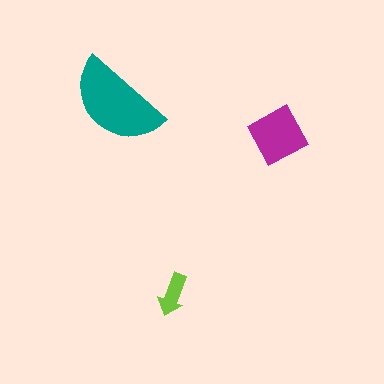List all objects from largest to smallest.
The teal semicircle, the magenta diamond, the lime arrow.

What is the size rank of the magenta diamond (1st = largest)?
2nd.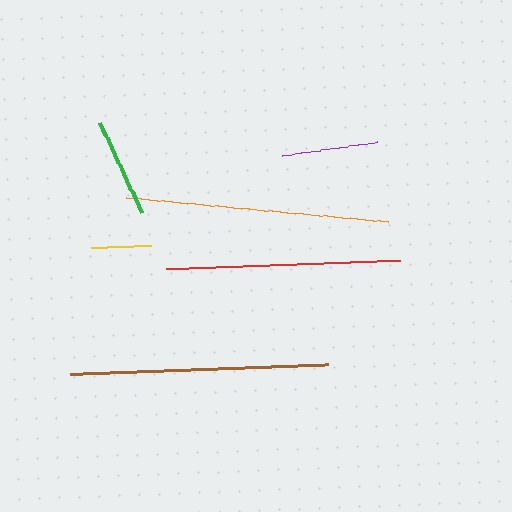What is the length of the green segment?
The green segment is approximately 100 pixels long.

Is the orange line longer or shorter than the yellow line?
The orange line is longer than the yellow line.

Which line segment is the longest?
The orange line is the longest at approximately 263 pixels.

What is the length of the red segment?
The red segment is approximately 234 pixels long.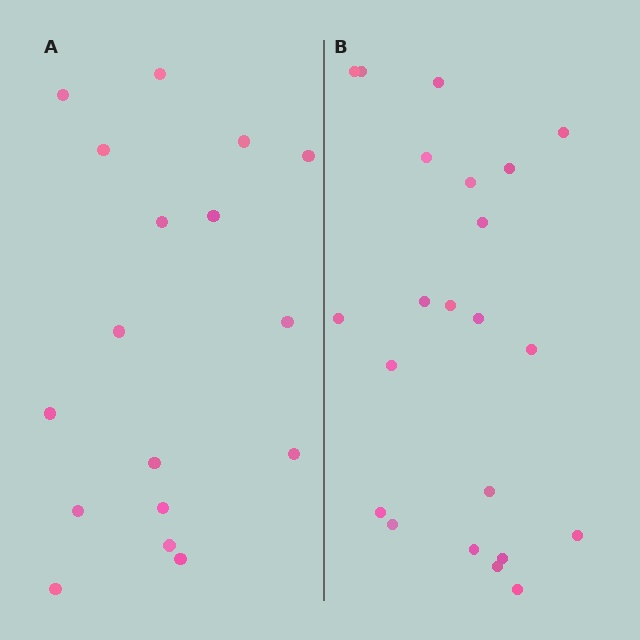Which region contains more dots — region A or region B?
Region B (the right region) has more dots.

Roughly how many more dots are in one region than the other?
Region B has about 5 more dots than region A.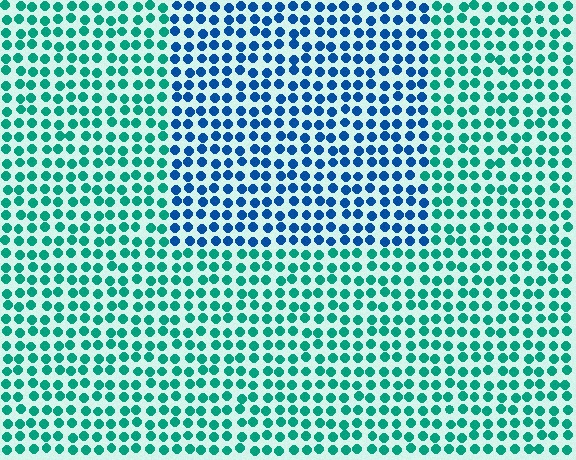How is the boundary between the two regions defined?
The boundary is defined purely by a slight shift in hue (about 45 degrees). Spacing, size, and orientation are identical on both sides.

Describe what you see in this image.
The image is filled with small teal elements in a uniform arrangement. A rectangle-shaped region is visible where the elements are tinted to a slightly different hue, forming a subtle color boundary.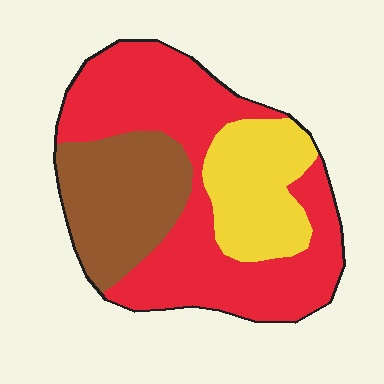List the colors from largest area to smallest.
From largest to smallest: red, brown, yellow.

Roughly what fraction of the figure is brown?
Brown covers 25% of the figure.